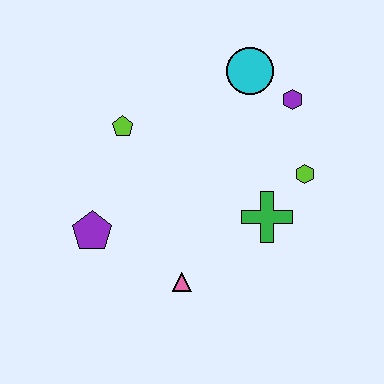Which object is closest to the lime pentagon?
The purple pentagon is closest to the lime pentagon.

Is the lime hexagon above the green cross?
Yes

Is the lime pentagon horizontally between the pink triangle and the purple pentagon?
Yes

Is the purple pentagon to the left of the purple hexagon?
Yes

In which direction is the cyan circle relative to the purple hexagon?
The cyan circle is to the left of the purple hexagon.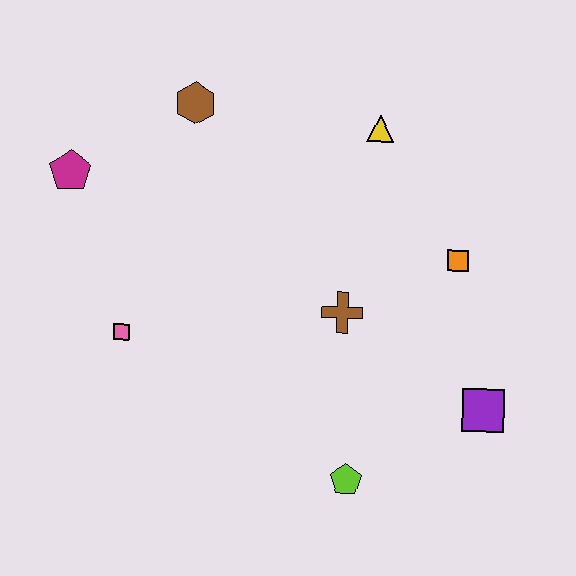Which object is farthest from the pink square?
The purple square is farthest from the pink square.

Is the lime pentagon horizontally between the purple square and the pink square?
Yes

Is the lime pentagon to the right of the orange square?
No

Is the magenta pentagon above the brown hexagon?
No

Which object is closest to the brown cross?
The orange square is closest to the brown cross.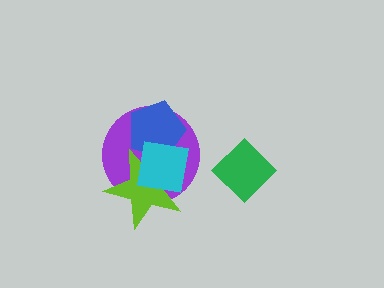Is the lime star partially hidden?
Yes, it is partially covered by another shape.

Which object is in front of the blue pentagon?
The cyan square is in front of the blue pentagon.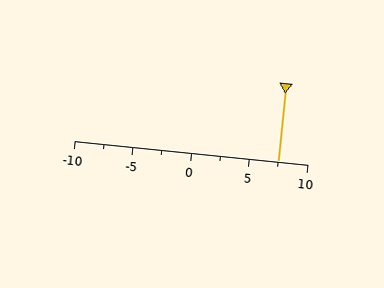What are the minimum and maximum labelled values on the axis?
The axis runs from -10 to 10.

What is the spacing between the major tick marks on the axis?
The major ticks are spaced 5 apart.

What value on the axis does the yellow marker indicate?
The marker indicates approximately 7.5.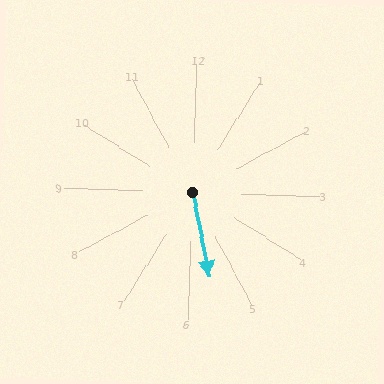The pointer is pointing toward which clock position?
Roughly 6 o'clock.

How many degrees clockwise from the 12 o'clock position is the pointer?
Approximately 167 degrees.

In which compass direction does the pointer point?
South.